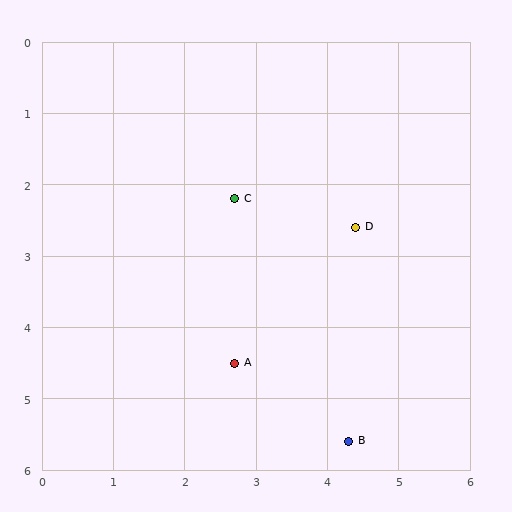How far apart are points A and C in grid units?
Points A and C are about 2.3 grid units apart.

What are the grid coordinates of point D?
Point D is at approximately (4.4, 2.6).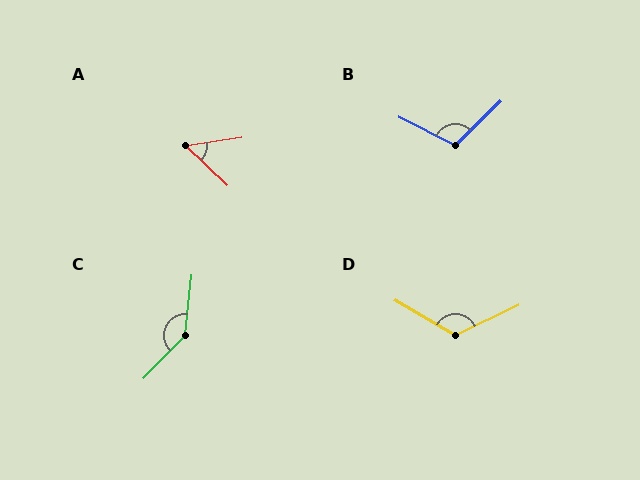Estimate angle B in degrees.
Approximately 109 degrees.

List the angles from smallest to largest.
A (52°), B (109°), D (124°), C (142°).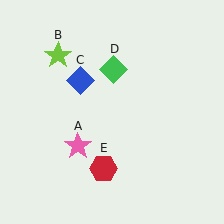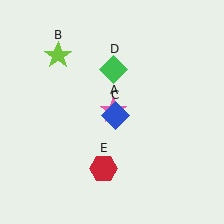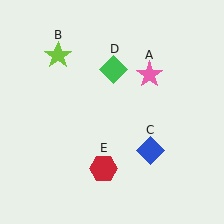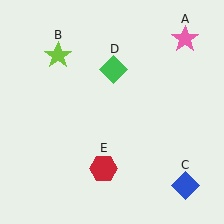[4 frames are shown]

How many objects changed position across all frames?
2 objects changed position: pink star (object A), blue diamond (object C).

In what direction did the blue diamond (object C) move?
The blue diamond (object C) moved down and to the right.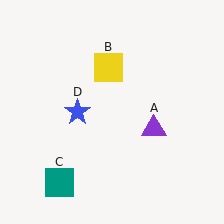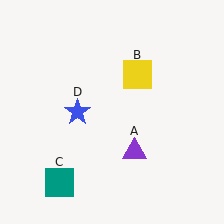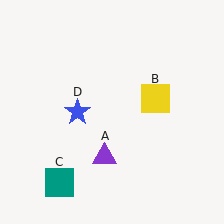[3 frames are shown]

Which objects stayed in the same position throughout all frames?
Teal square (object C) and blue star (object D) remained stationary.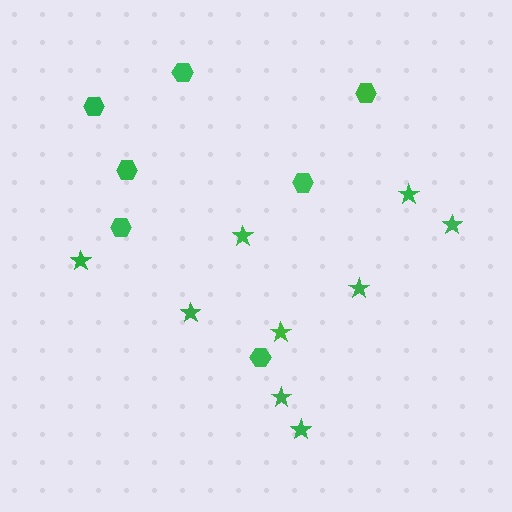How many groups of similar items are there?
There are 2 groups: one group of hexagons (7) and one group of stars (9).